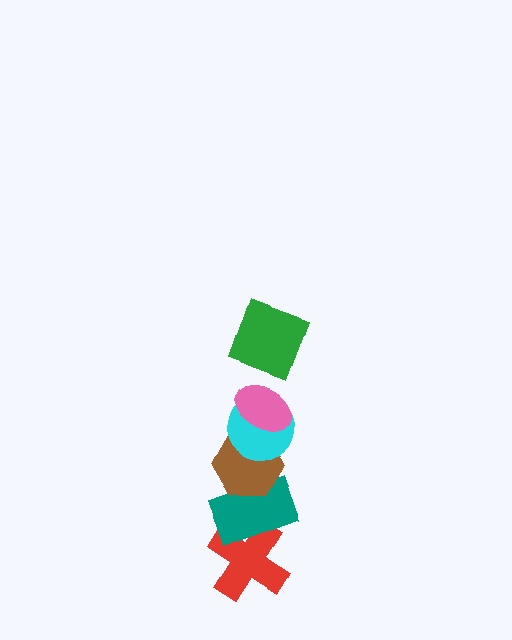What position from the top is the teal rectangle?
The teal rectangle is 5th from the top.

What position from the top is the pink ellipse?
The pink ellipse is 2nd from the top.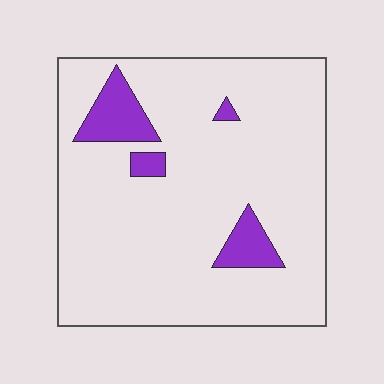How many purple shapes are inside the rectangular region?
4.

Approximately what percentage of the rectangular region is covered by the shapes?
Approximately 10%.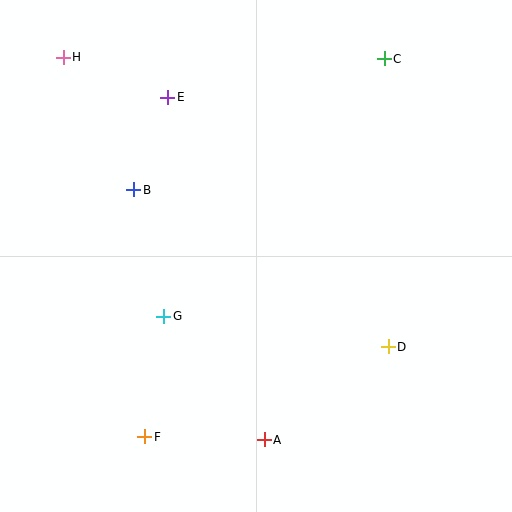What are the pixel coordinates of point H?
Point H is at (63, 57).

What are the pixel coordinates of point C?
Point C is at (384, 59).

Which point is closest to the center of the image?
Point G at (164, 316) is closest to the center.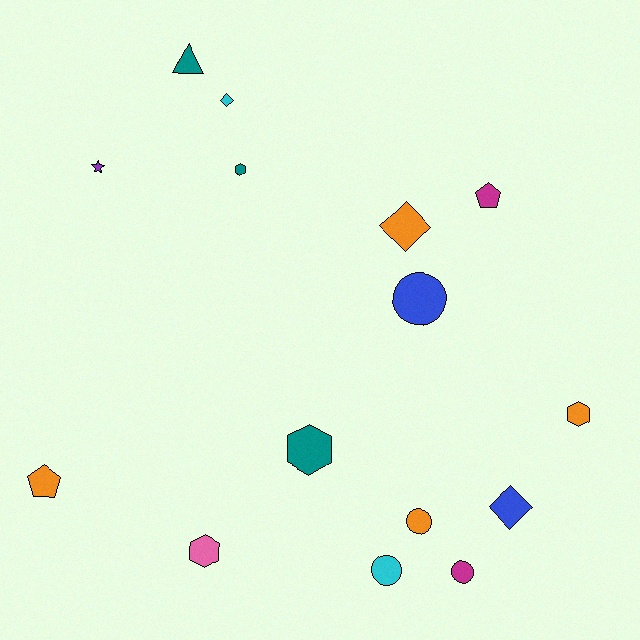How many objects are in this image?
There are 15 objects.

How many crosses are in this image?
There are no crosses.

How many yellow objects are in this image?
There are no yellow objects.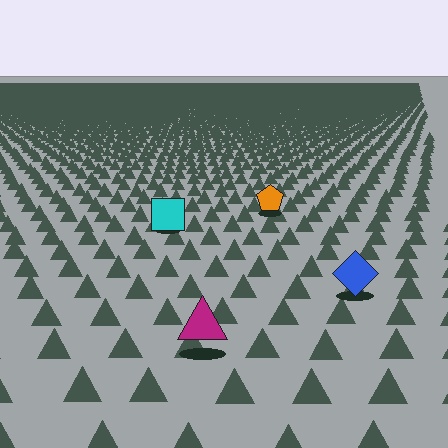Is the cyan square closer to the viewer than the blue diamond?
No. The blue diamond is closer — you can tell from the texture gradient: the ground texture is coarser near it.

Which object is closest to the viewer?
The magenta triangle is closest. The texture marks near it are larger and more spread out.